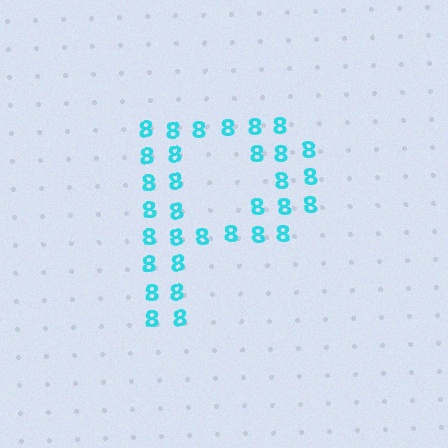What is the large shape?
The large shape is the letter P.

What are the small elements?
The small elements are digit 8's.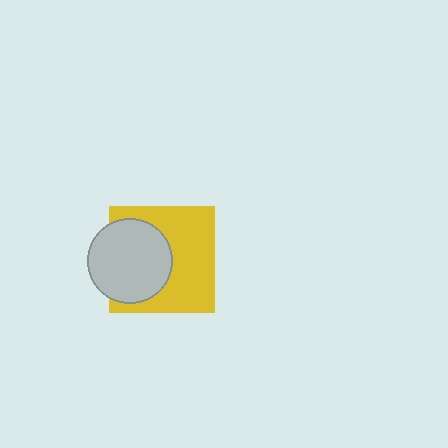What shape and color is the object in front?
The object in front is a light gray circle.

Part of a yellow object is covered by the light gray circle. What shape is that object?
It is a square.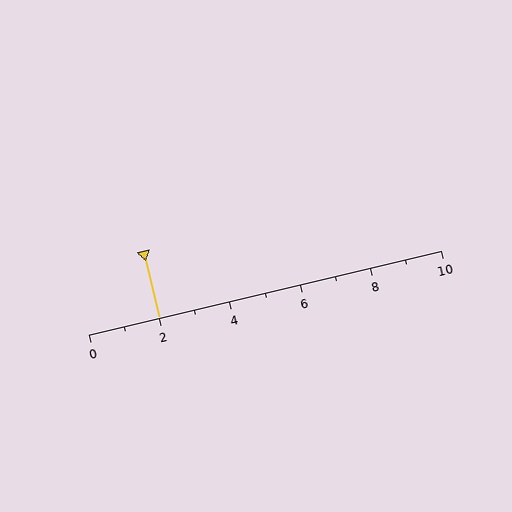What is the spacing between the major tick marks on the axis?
The major ticks are spaced 2 apart.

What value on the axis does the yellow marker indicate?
The marker indicates approximately 2.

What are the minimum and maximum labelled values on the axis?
The axis runs from 0 to 10.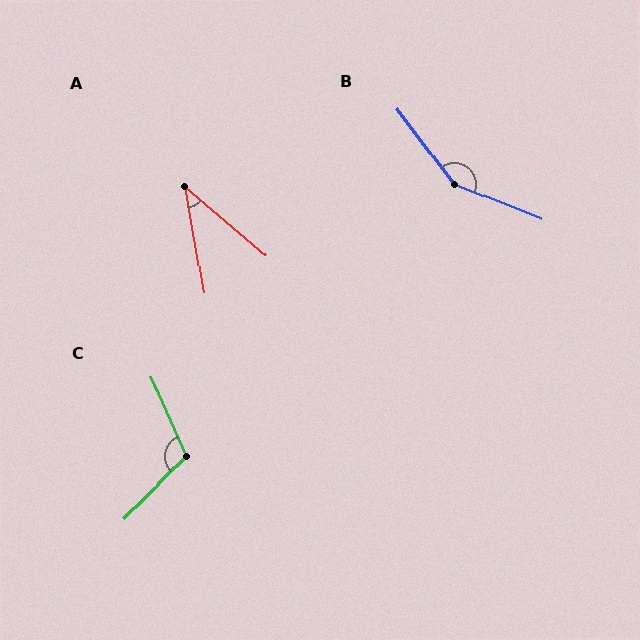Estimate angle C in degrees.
Approximately 110 degrees.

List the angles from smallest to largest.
A (40°), C (110°), B (149°).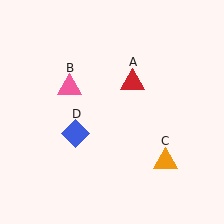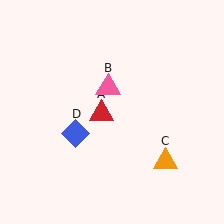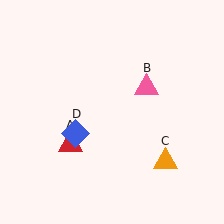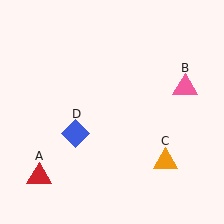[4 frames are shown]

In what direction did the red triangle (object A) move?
The red triangle (object A) moved down and to the left.